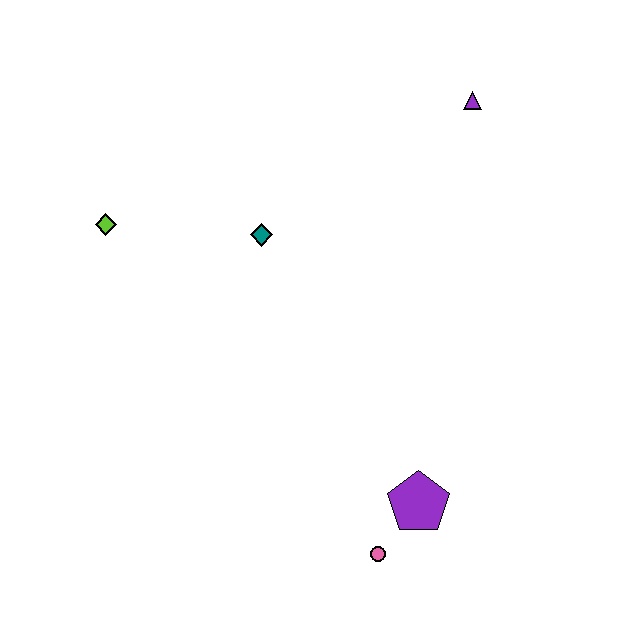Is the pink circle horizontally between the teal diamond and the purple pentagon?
Yes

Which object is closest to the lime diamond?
The teal diamond is closest to the lime diamond.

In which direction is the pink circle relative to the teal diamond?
The pink circle is below the teal diamond.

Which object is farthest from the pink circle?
The purple triangle is farthest from the pink circle.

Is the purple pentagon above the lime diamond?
No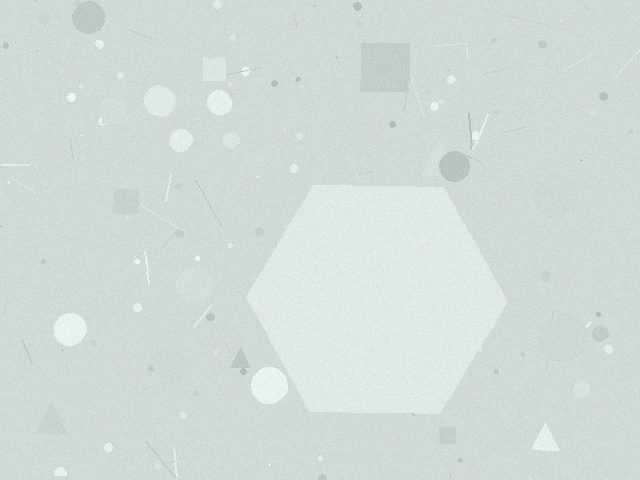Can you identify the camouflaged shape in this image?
The camouflaged shape is a hexagon.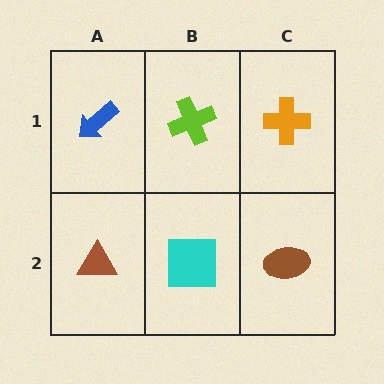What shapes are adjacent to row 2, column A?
A blue arrow (row 1, column A), a cyan square (row 2, column B).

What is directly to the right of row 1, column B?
An orange cross.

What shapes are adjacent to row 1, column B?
A cyan square (row 2, column B), a blue arrow (row 1, column A), an orange cross (row 1, column C).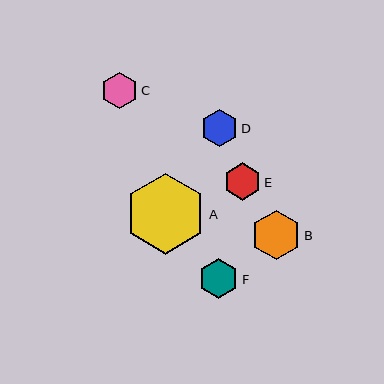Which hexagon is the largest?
Hexagon A is the largest with a size of approximately 81 pixels.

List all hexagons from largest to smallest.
From largest to smallest: A, B, F, E, D, C.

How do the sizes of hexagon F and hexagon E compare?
Hexagon F and hexagon E are approximately the same size.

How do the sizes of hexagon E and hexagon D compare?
Hexagon E and hexagon D are approximately the same size.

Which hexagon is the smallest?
Hexagon C is the smallest with a size of approximately 36 pixels.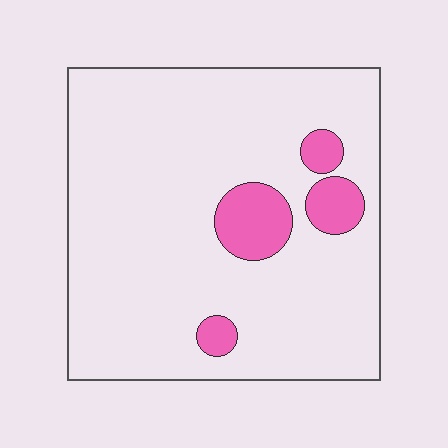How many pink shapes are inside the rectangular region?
4.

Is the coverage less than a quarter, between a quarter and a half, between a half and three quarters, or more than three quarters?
Less than a quarter.